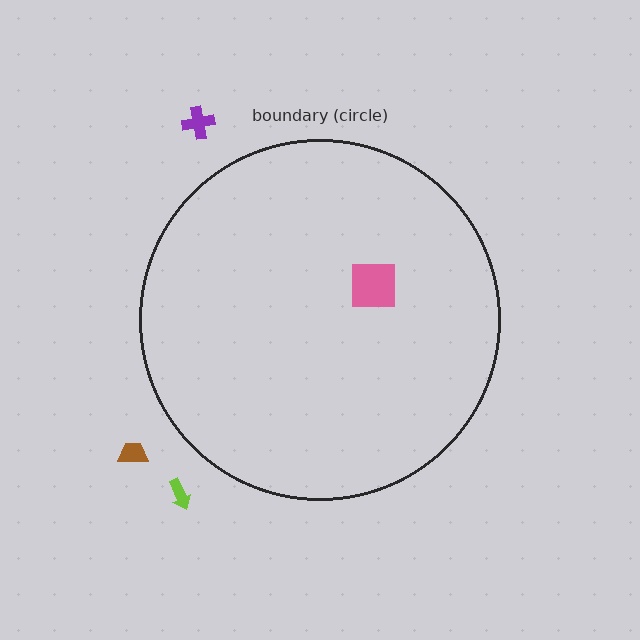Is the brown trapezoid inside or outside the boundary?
Outside.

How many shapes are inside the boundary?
1 inside, 3 outside.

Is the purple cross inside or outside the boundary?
Outside.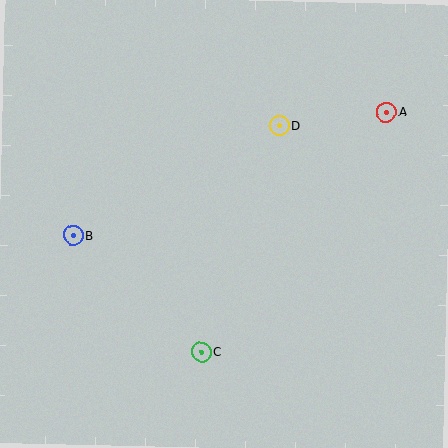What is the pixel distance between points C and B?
The distance between C and B is 173 pixels.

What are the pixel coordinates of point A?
Point A is at (386, 112).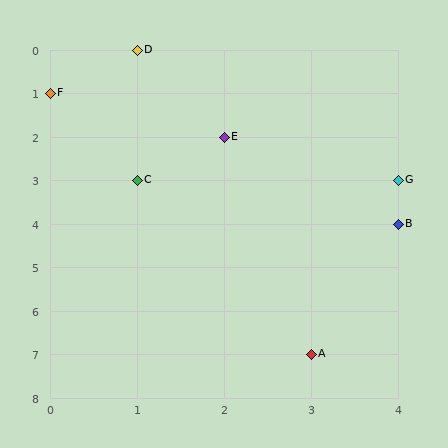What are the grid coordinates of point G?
Point G is at grid coordinates (4, 3).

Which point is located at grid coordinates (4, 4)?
Point B is at (4, 4).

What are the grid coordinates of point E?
Point E is at grid coordinates (2, 2).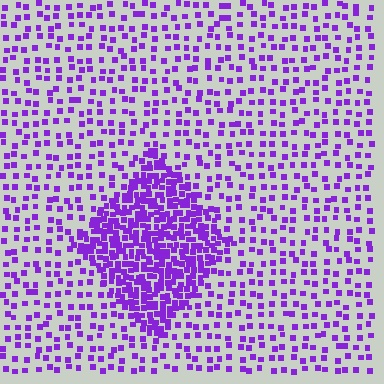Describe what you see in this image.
The image contains small purple elements arranged at two different densities. A diamond-shaped region is visible where the elements are more densely packed than the surrounding area.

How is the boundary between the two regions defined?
The boundary is defined by a change in element density (approximately 2.8x ratio). All elements are the same color, size, and shape.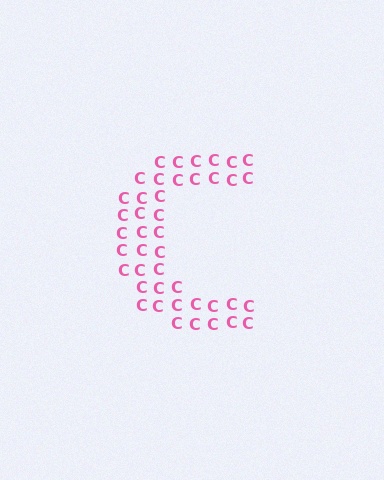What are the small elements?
The small elements are letter C's.